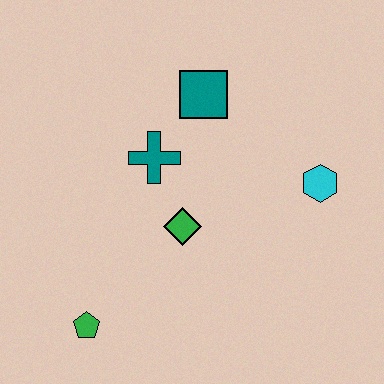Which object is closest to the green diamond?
The teal cross is closest to the green diamond.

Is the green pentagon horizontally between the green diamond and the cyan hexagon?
No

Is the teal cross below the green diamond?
No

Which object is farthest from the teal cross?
The green pentagon is farthest from the teal cross.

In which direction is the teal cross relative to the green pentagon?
The teal cross is above the green pentagon.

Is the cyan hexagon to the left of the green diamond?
No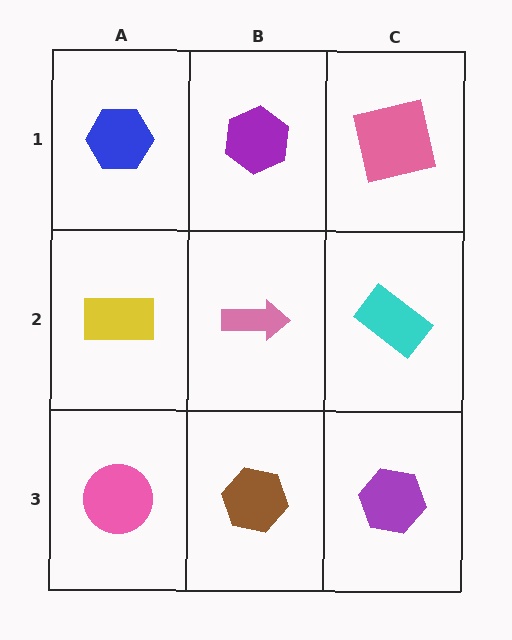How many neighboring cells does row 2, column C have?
3.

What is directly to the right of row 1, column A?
A purple hexagon.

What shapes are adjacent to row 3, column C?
A cyan rectangle (row 2, column C), a brown hexagon (row 3, column B).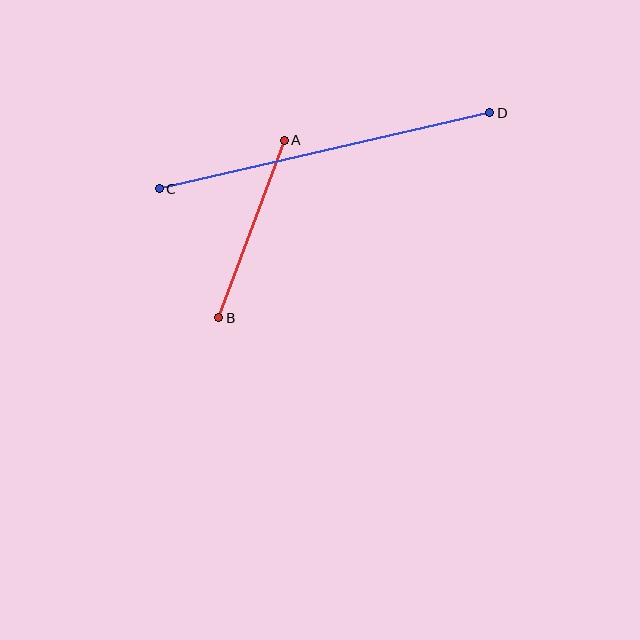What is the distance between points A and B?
The distance is approximately 189 pixels.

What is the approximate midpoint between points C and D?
The midpoint is at approximately (325, 151) pixels.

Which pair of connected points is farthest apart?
Points C and D are farthest apart.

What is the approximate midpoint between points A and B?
The midpoint is at approximately (251, 229) pixels.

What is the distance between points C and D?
The distance is approximately 339 pixels.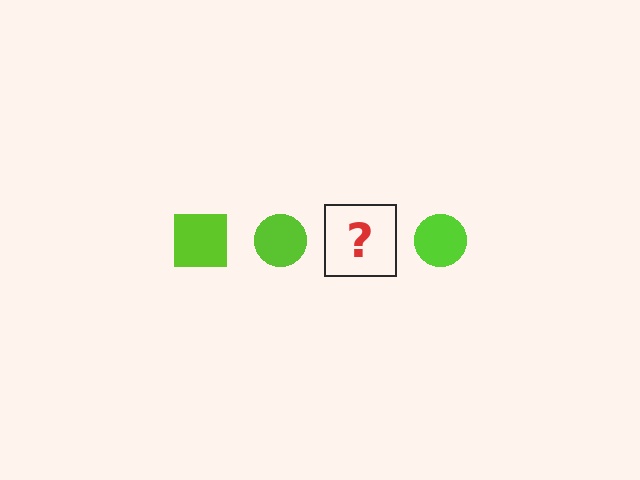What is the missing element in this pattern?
The missing element is a lime square.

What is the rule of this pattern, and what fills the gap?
The rule is that the pattern cycles through square, circle shapes in lime. The gap should be filled with a lime square.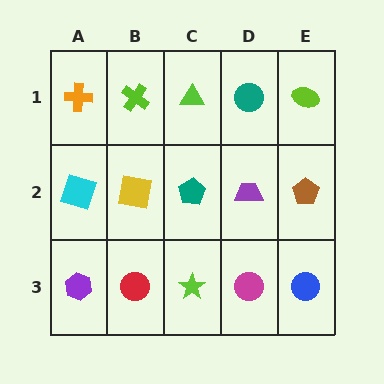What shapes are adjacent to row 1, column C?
A teal pentagon (row 2, column C), a lime cross (row 1, column B), a teal circle (row 1, column D).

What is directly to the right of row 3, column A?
A red circle.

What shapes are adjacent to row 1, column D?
A purple trapezoid (row 2, column D), a lime triangle (row 1, column C), a lime ellipse (row 1, column E).